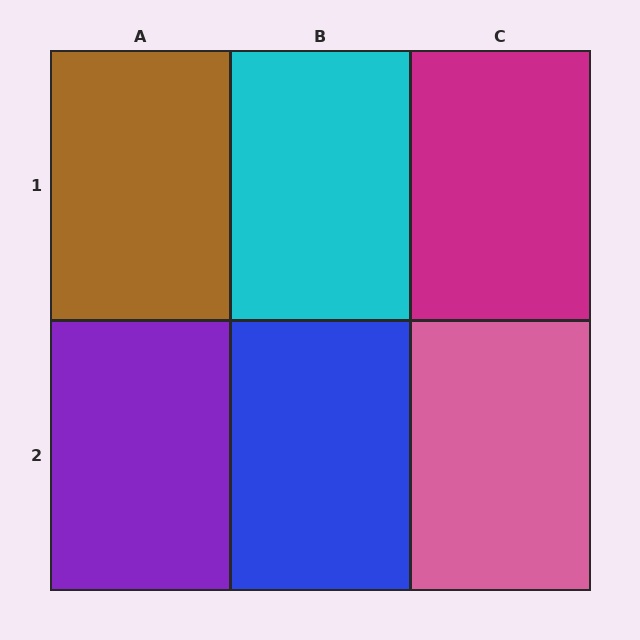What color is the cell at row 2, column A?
Purple.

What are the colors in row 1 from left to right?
Brown, cyan, magenta.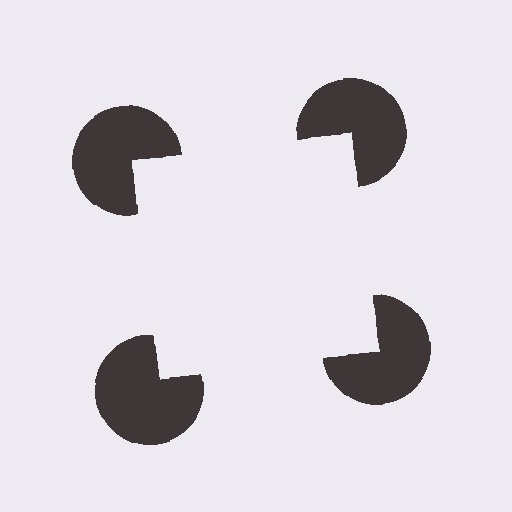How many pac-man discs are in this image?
There are 4 — one at each vertex of the illusory square.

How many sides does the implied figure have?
4 sides.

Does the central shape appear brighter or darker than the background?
It typically appears slightly brighter than the background, even though no actual brightness change is drawn.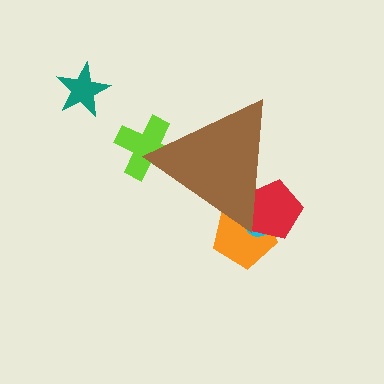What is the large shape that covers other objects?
A brown triangle.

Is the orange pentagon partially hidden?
Yes, the orange pentagon is partially hidden behind the brown triangle.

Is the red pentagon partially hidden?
Yes, the red pentagon is partially hidden behind the brown triangle.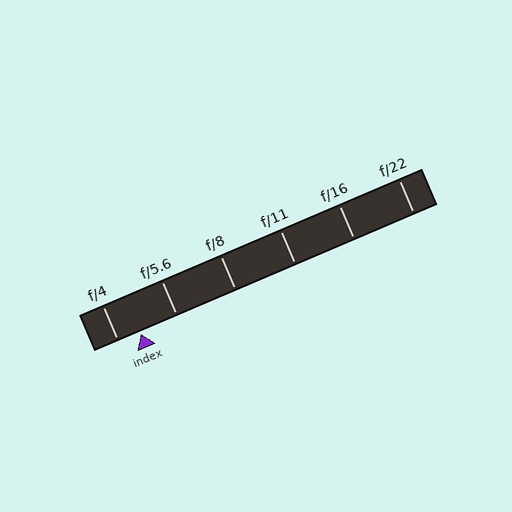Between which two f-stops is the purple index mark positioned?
The index mark is between f/4 and f/5.6.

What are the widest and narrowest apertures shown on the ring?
The widest aperture shown is f/4 and the narrowest is f/22.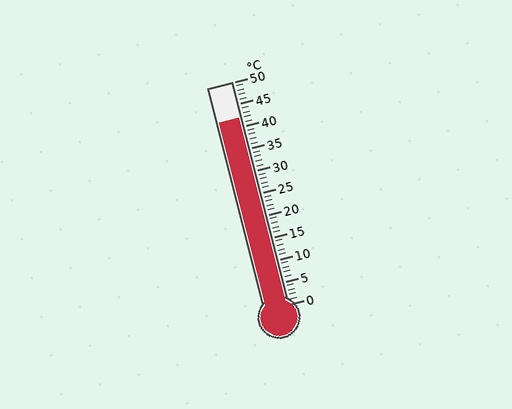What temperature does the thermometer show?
The thermometer shows approximately 42°C.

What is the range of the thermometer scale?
The thermometer scale ranges from 0°C to 50°C.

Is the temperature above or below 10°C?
The temperature is above 10°C.